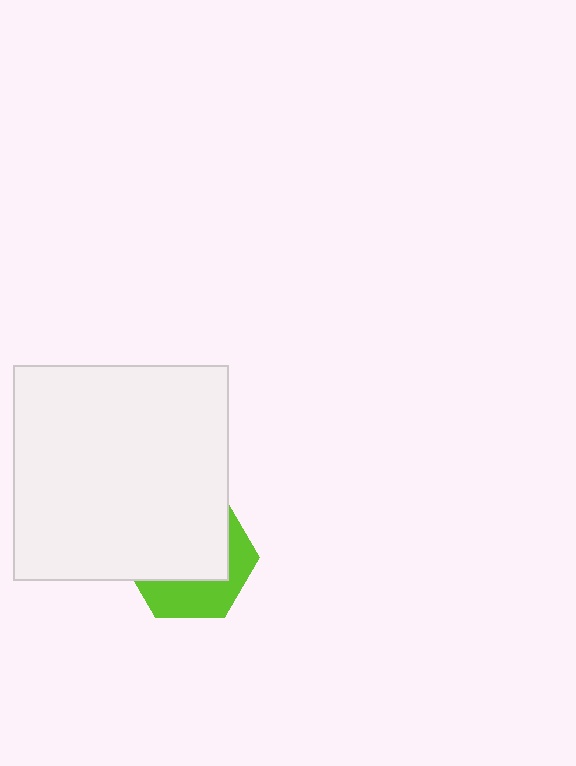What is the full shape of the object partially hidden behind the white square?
The partially hidden object is a lime hexagon.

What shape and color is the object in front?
The object in front is a white square.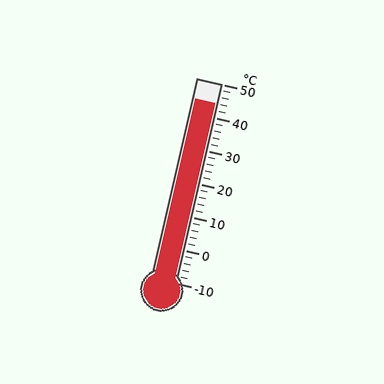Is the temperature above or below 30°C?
The temperature is above 30°C.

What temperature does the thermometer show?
The thermometer shows approximately 44°C.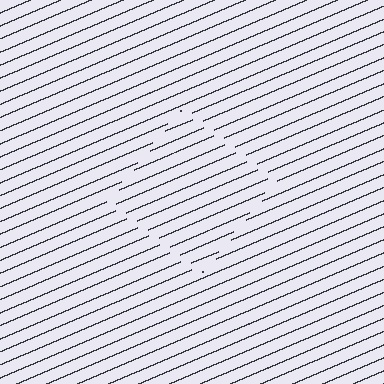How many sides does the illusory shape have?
4 sides — the line-ends trace a square.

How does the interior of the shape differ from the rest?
The interior of the shape contains the same grating, shifted by half a period — the contour is defined by the phase discontinuity where line-ends from the inner and outer gratings abut.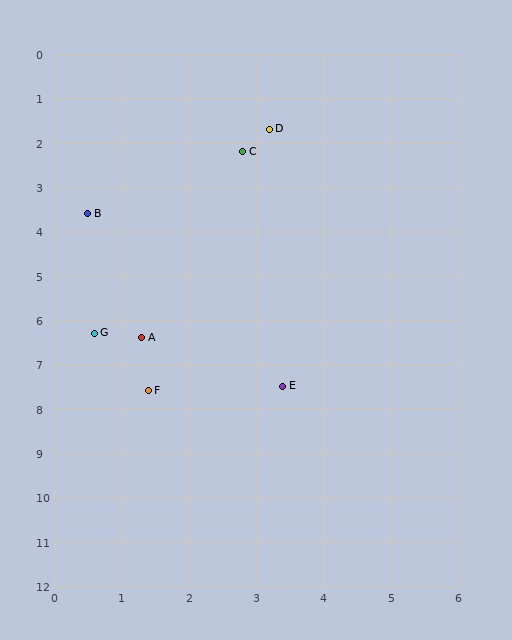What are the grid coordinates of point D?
Point D is at approximately (3.2, 1.7).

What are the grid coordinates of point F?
Point F is at approximately (1.4, 7.6).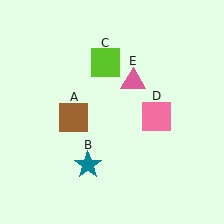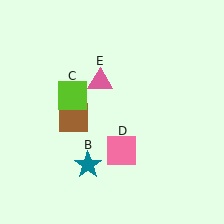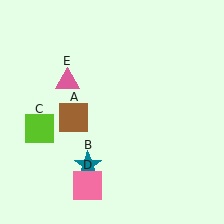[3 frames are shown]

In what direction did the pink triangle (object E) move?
The pink triangle (object E) moved left.